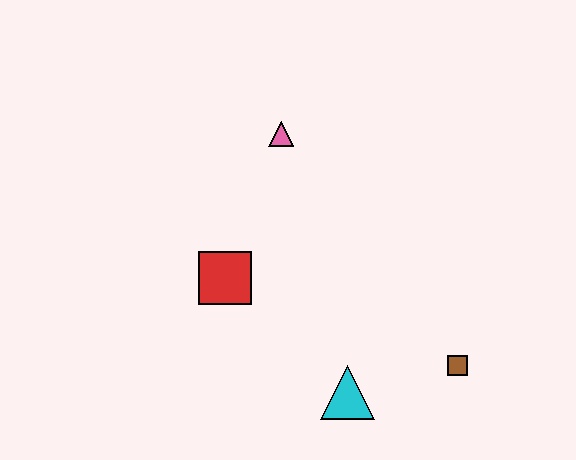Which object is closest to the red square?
The pink triangle is closest to the red square.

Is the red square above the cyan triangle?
Yes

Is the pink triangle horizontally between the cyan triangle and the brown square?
No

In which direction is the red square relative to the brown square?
The red square is to the left of the brown square.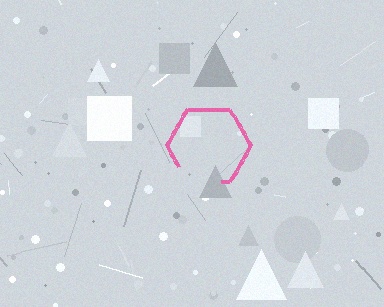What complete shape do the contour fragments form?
The contour fragments form a hexagon.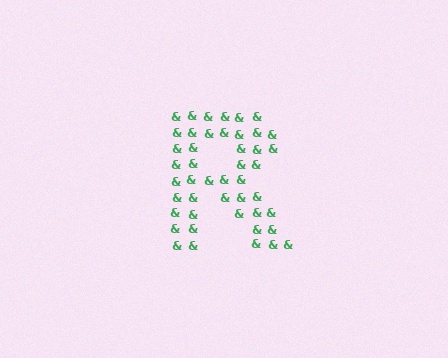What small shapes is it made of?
It is made of small ampersands.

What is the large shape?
The large shape is the letter R.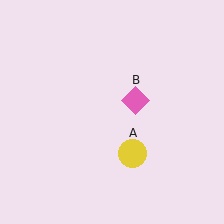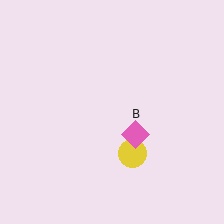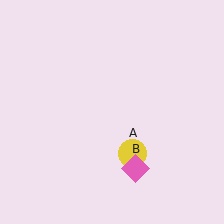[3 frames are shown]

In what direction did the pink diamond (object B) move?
The pink diamond (object B) moved down.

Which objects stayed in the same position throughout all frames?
Yellow circle (object A) remained stationary.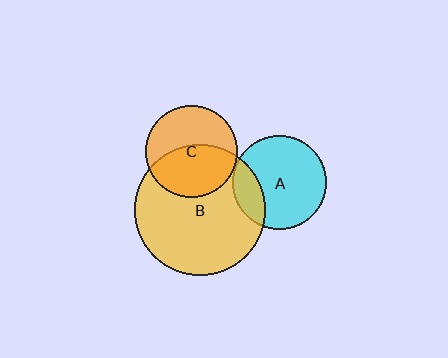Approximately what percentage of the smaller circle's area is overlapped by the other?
Approximately 20%.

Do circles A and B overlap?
Yes.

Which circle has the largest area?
Circle B (yellow).